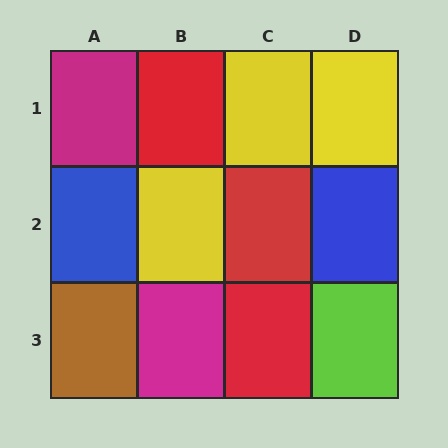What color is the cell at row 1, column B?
Red.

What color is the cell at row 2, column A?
Blue.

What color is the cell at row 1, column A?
Magenta.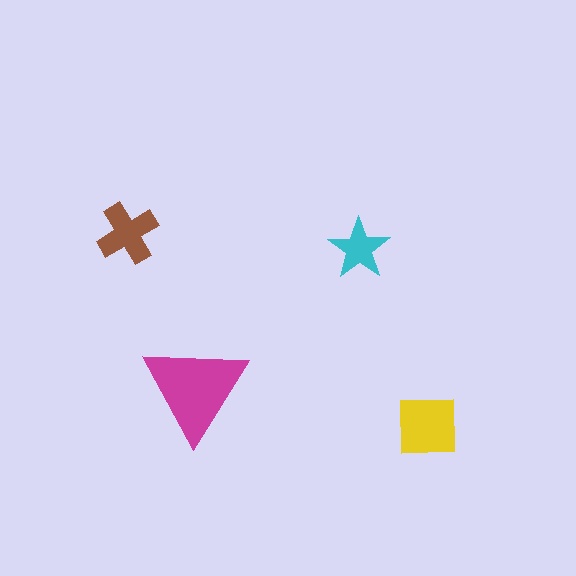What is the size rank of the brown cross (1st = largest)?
3rd.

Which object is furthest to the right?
The yellow square is rightmost.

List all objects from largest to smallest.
The magenta triangle, the yellow square, the brown cross, the cyan star.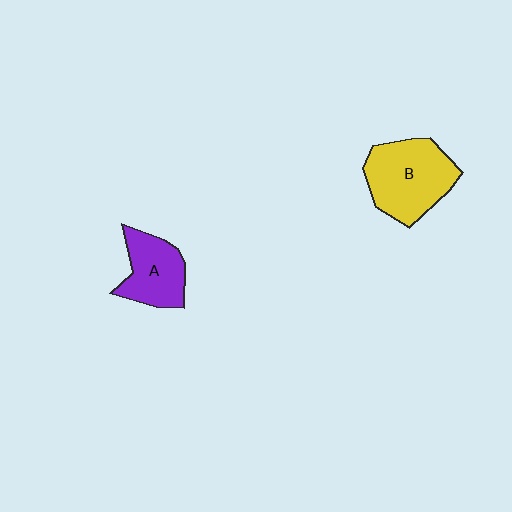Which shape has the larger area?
Shape B (yellow).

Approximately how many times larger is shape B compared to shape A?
Approximately 1.5 times.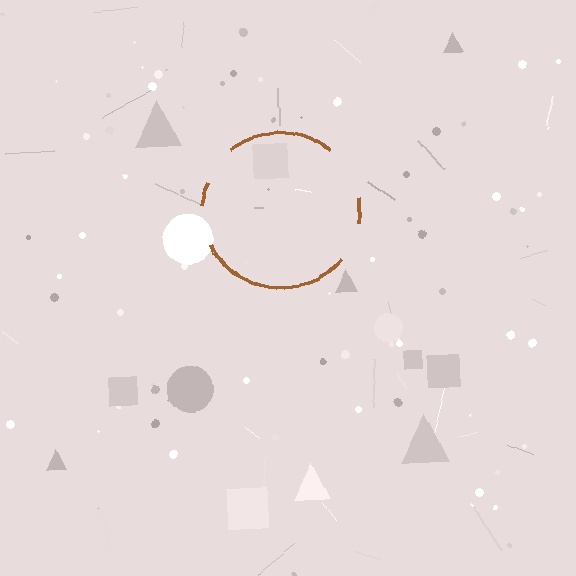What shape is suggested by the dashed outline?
The dashed outline suggests a circle.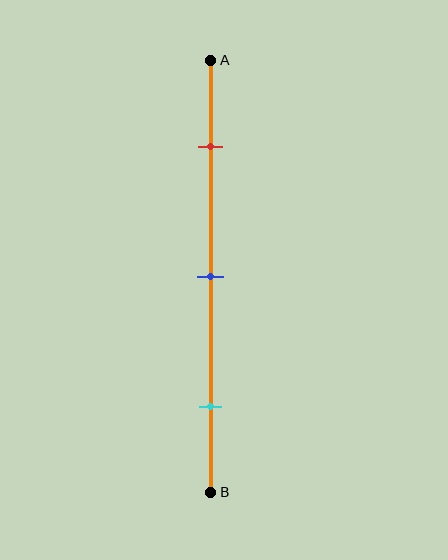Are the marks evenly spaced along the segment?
Yes, the marks are approximately evenly spaced.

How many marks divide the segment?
There are 3 marks dividing the segment.